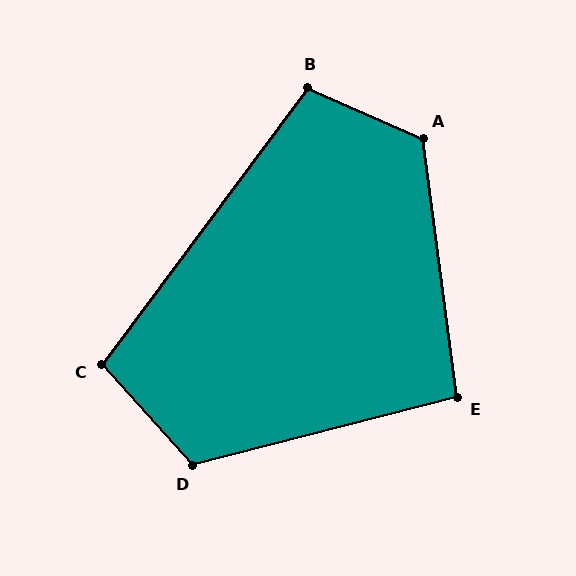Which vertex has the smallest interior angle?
E, at approximately 97 degrees.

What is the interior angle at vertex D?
Approximately 118 degrees (obtuse).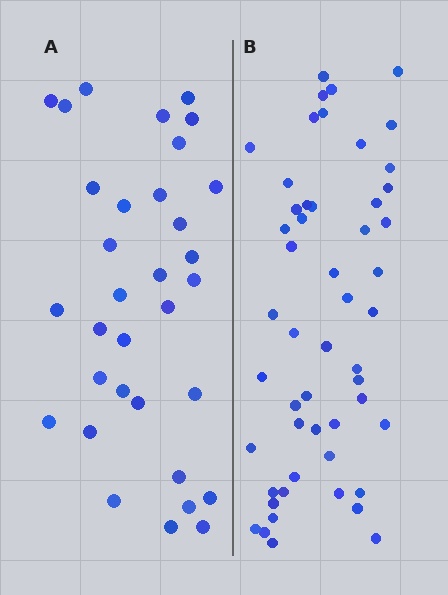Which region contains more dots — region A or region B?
Region B (the right region) has more dots.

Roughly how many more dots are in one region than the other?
Region B has approximately 20 more dots than region A.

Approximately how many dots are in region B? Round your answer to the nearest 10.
About 50 dots. (The exact count is 52, which rounds to 50.)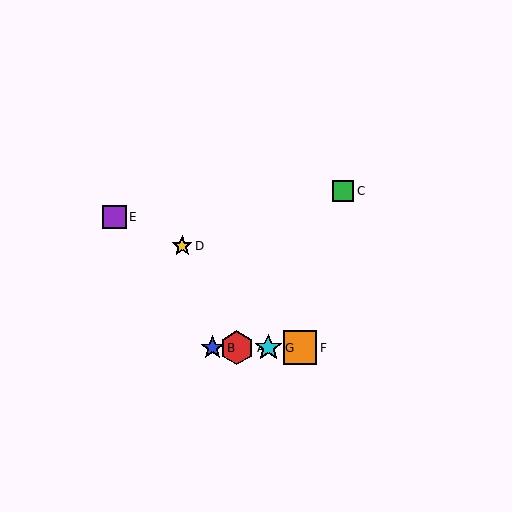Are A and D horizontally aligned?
No, A is at y≈348 and D is at y≈246.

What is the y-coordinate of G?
Object G is at y≈348.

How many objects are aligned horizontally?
4 objects (A, B, F, G) are aligned horizontally.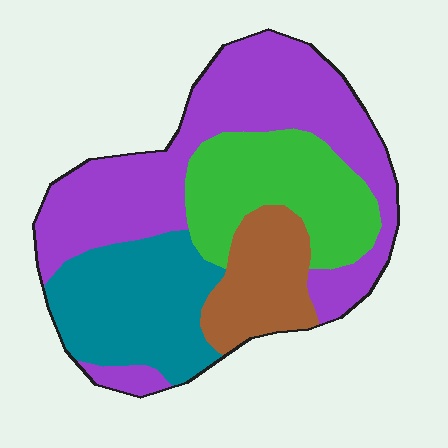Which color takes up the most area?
Purple, at roughly 45%.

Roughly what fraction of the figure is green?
Green takes up about one fifth (1/5) of the figure.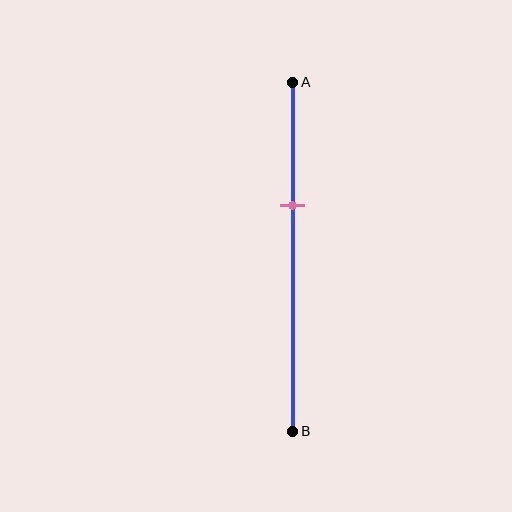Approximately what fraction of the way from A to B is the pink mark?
The pink mark is approximately 35% of the way from A to B.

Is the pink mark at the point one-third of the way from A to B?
Yes, the mark is approximately at the one-third point.